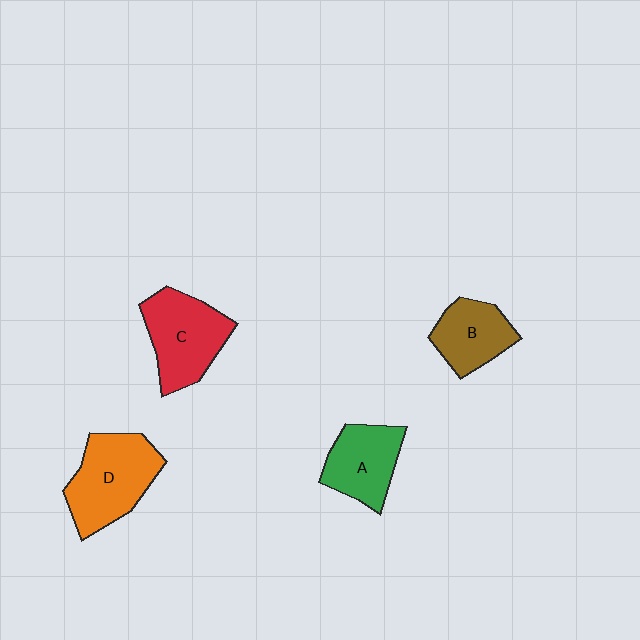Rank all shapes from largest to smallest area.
From largest to smallest: D (orange), C (red), A (green), B (brown).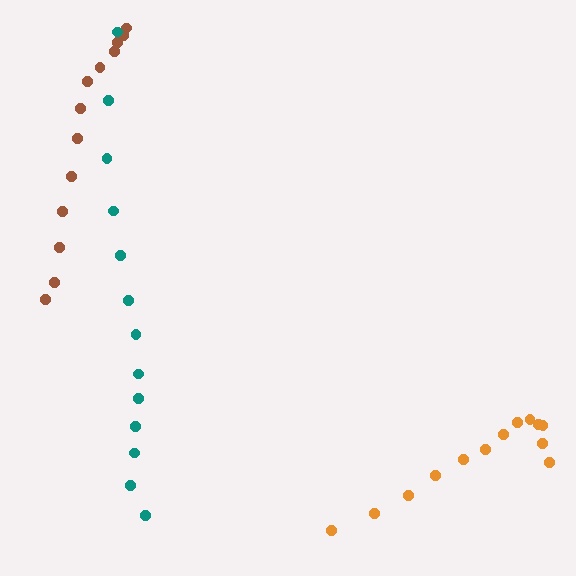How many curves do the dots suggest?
There are 3 distinct paths.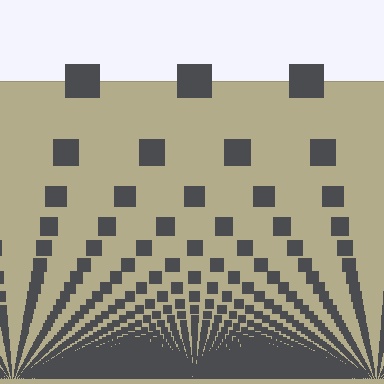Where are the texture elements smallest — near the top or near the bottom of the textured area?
Near the bottom.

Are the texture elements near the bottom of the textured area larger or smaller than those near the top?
Smaller. The gradient is inverted — elements near the bottom are smaller and denser.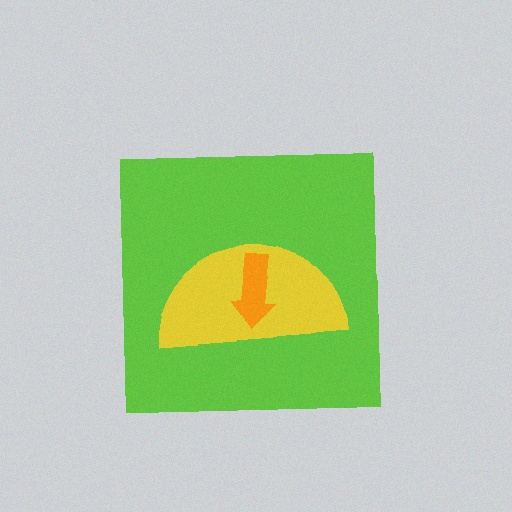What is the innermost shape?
The orange arrow.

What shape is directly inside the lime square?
The yellow semicircle.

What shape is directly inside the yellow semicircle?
The orange arrow.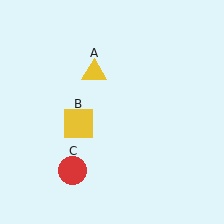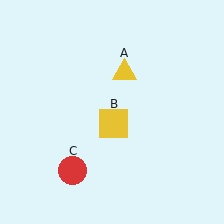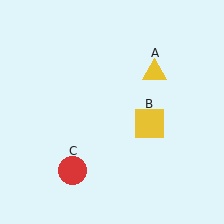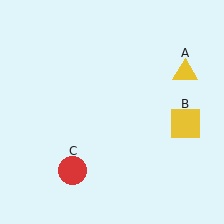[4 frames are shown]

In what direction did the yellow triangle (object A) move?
The yellow triangle (object A) moved right.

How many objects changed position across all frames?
2 objects changed position: yellow triangle (object A), yellow square (object B).